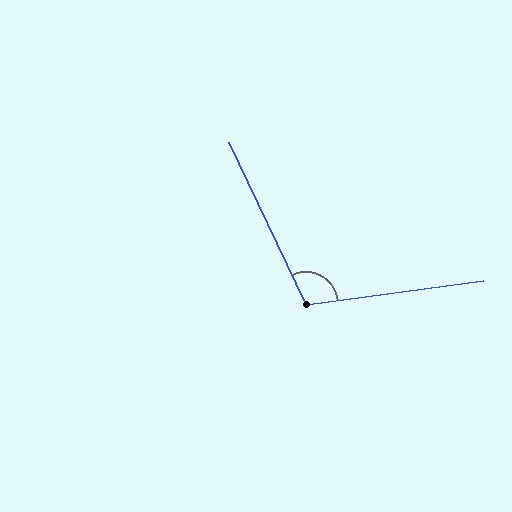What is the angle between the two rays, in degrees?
Approximately 108 degrees.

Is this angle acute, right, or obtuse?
It is obtuse.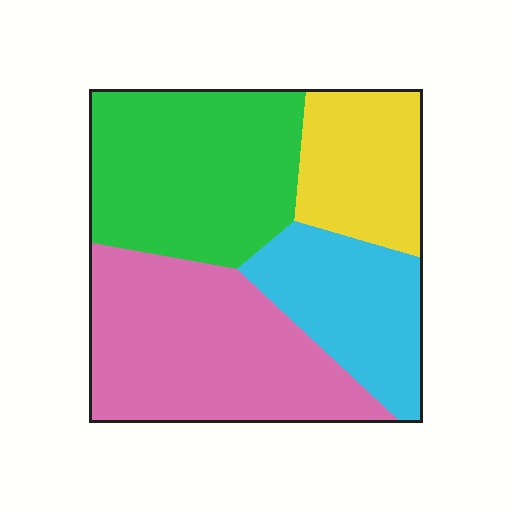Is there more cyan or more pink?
Pink.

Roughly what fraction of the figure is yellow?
Yellow covers about 15% of the figure.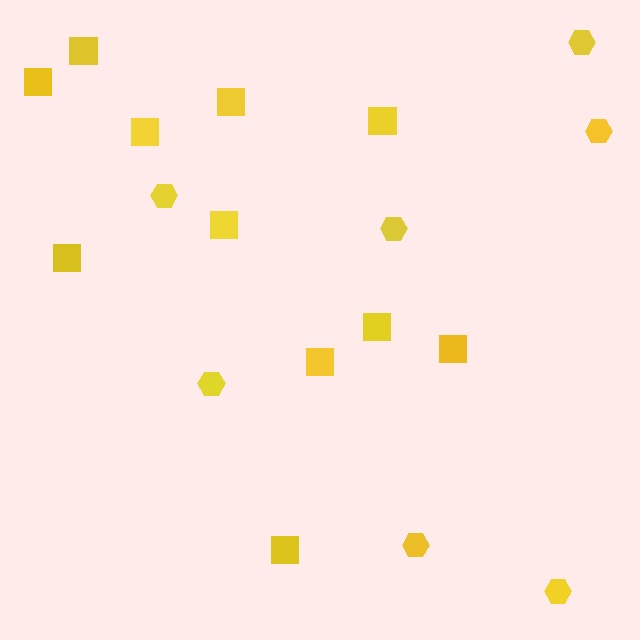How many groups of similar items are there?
There are 2 groups: one group of hexagons (7) and one group of squares (11).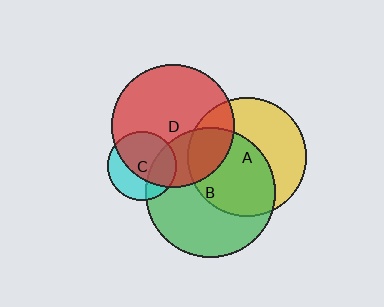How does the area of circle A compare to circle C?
Approximately 3.0 times.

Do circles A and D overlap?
Yes.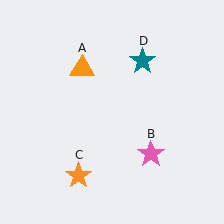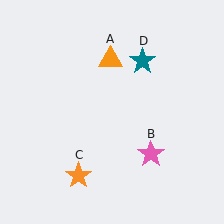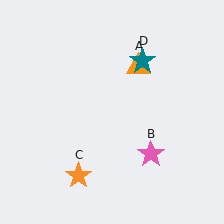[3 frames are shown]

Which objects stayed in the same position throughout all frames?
Pink star (object B) and orange star (object C) and teal star (object D) remained stationary.